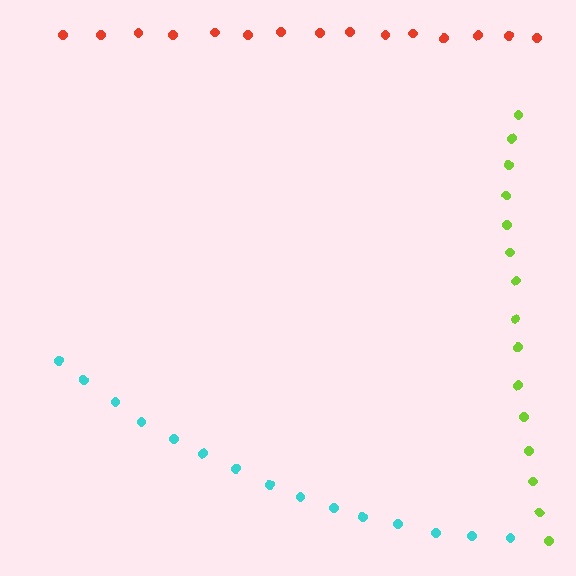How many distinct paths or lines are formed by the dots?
There are 3 distinct paths.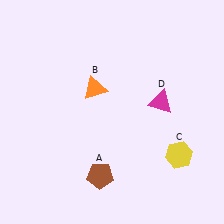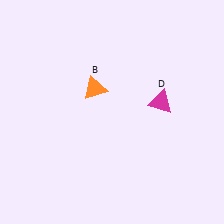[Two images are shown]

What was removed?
The yellow hexagon (C), the brown pentagon (A) were removed in Image 2.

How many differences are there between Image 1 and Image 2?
There are 2 differences between the two images.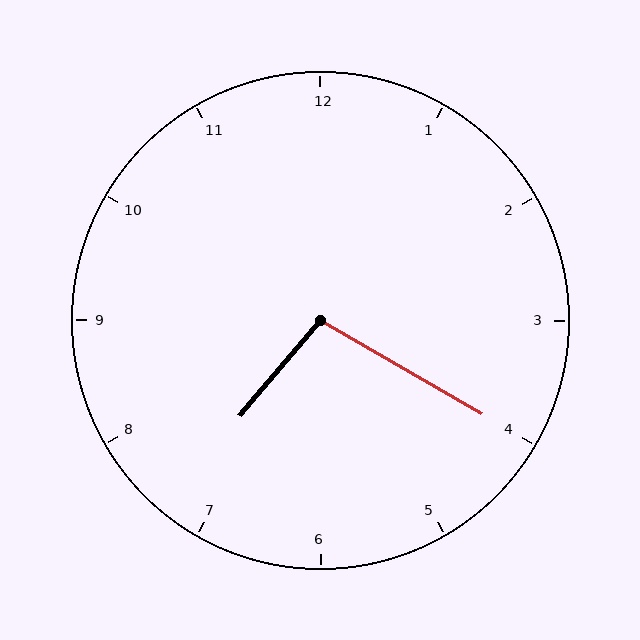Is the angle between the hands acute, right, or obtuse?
It is obtuse.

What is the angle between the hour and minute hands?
Approximately 100 degrees.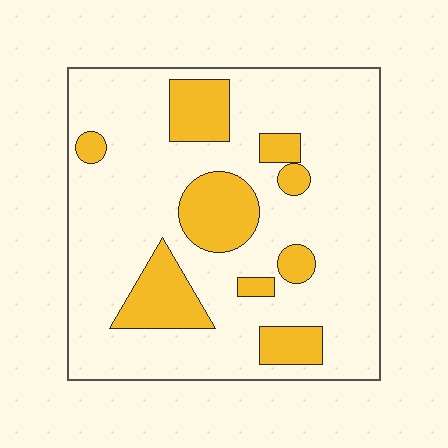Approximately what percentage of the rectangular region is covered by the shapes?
Approximately 20%.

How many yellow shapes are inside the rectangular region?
9.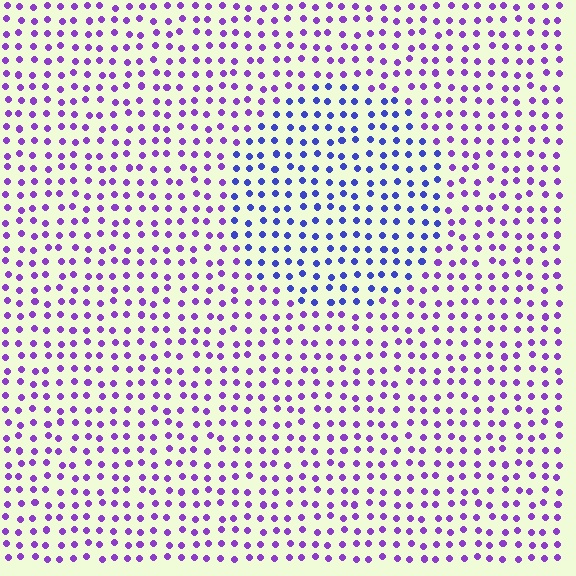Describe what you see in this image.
The image is filled with small purple elements in a uniform arrangement. A circle-shaped region is visible where the elements are tinted to a slightly different hue, forming a subtle color boundary.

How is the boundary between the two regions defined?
The boundary is defined purely by a slight shift in hue (about 38 degrees). Spacing, size, and orientation are identical on both sides.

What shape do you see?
I see a circle.